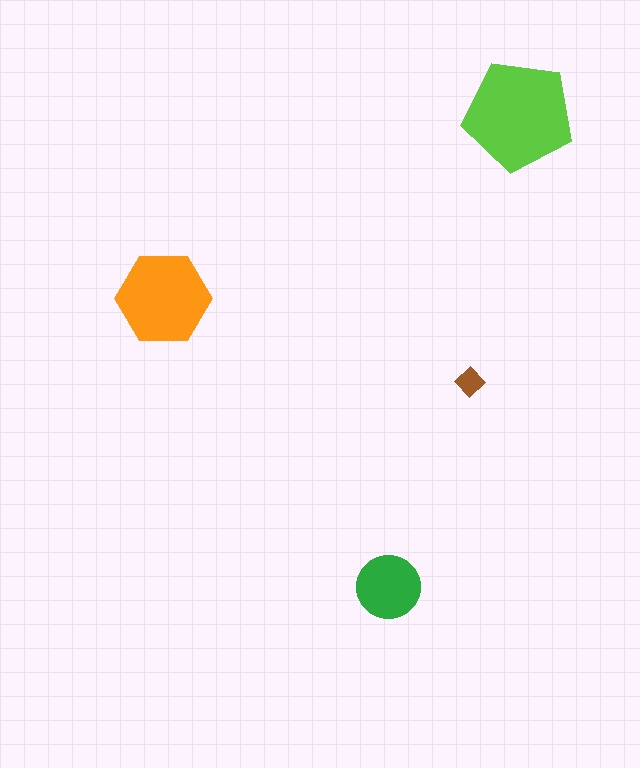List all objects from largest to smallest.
The lime pentagon, the orange hexagon, the green circle, the brown diamond.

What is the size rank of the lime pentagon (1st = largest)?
1st.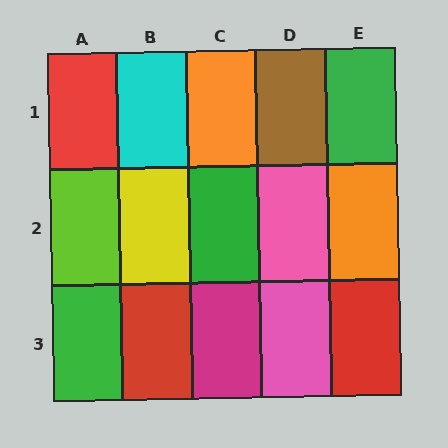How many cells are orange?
2 cells are orange.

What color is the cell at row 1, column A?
Red.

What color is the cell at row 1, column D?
Brown.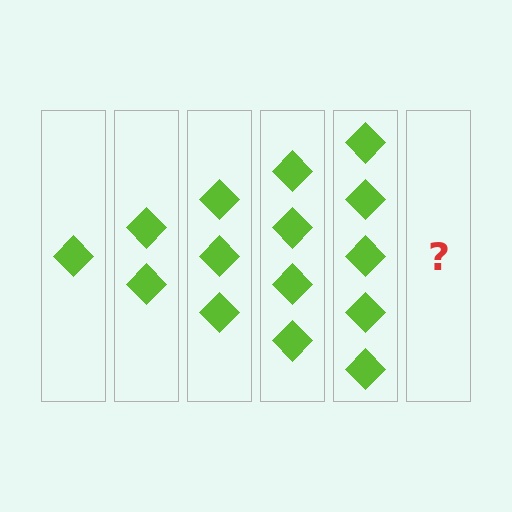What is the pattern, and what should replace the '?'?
The pattern is that each step adds one more diamond. The '?' should be 6 diamonds.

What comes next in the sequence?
The next element should be 6 diamonds.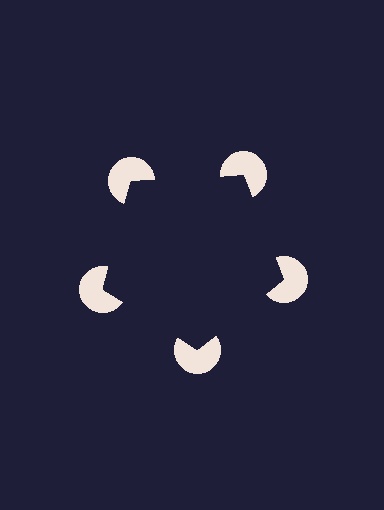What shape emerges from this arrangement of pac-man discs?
An illusory pentagon — its edges are inferred from the aligned wedge cuts in the pac-man discs, not physically drawn.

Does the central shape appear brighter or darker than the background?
It typically appears slightly darker than the background, even though no actual brightness change is drawn.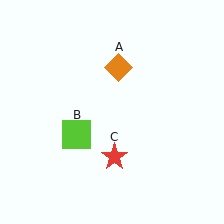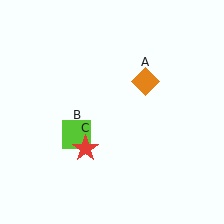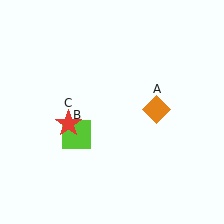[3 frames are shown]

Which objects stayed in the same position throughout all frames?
Lime square (object B) remained stationary.